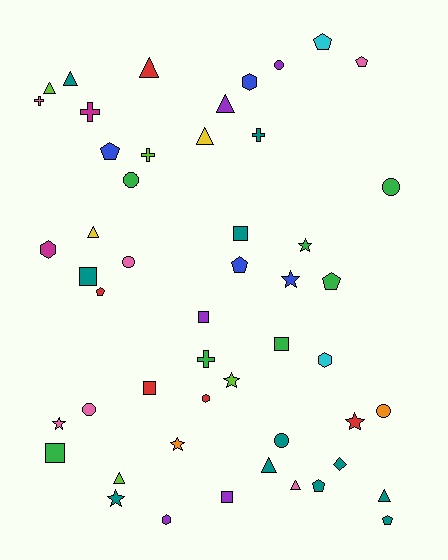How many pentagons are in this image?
There are 8 pentagons.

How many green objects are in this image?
There are 7 green objects.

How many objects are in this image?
There are 50 objects.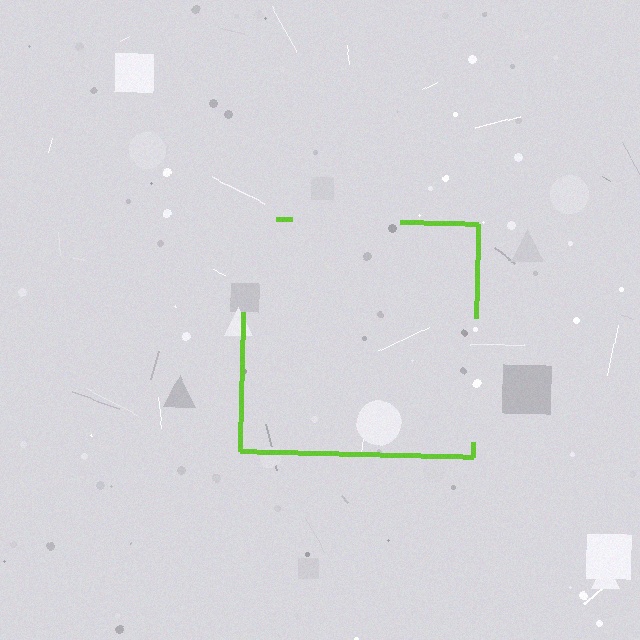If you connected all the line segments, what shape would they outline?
They would outline a square.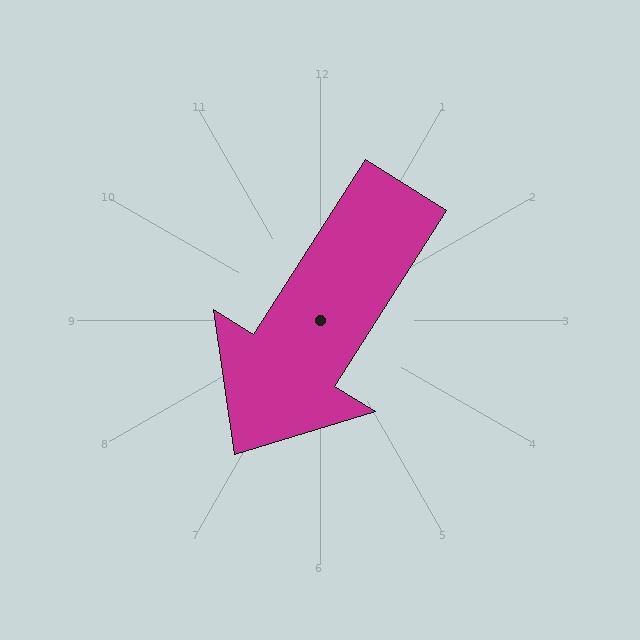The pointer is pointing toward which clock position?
Roughly 7 o'clock.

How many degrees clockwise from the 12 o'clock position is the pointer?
Approximately 212 degrees.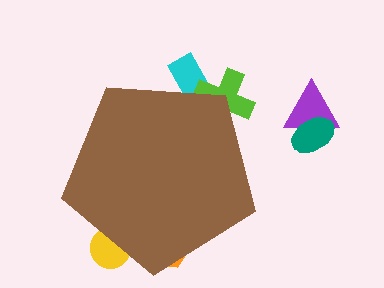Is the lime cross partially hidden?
Yes, the lime cross is partially hidden behind the brown pentagon.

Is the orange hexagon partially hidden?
Yes, the orange hexagon is partially hidden behind the brown pentagon.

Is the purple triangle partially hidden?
No, the purple triangle is fully visible.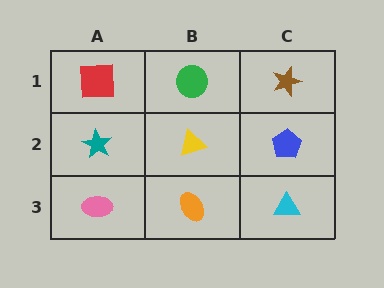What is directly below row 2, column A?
A pink ellipse.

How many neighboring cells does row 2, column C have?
3.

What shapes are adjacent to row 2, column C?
A brown star (row 1, column C), a cyan triangle (row 3, column C), a yellow triangle (row 2, column B).